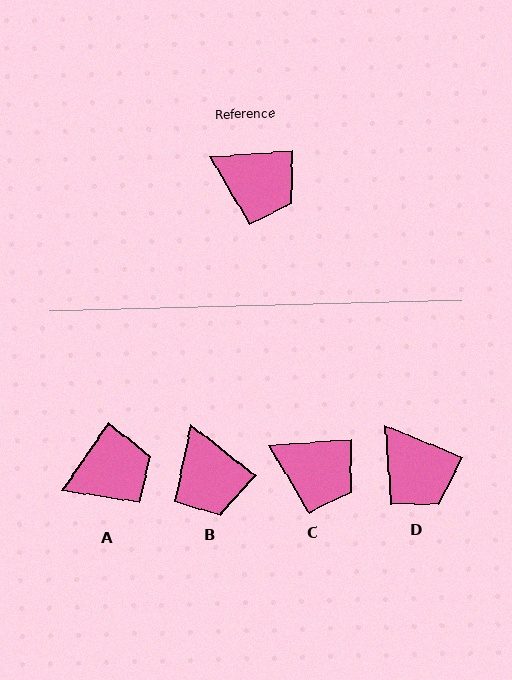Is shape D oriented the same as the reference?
No, it is off by about 27 degrees.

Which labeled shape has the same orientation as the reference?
C.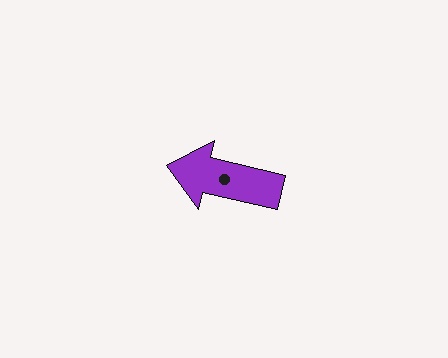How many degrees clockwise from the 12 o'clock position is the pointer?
Approximately 283 degrees.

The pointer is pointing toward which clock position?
Roughly 9 o'clock.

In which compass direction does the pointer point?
West.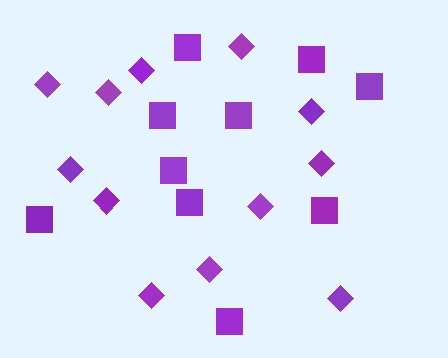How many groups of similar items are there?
There are 2 groups: one group of diamonds (12) and one group of squares (10).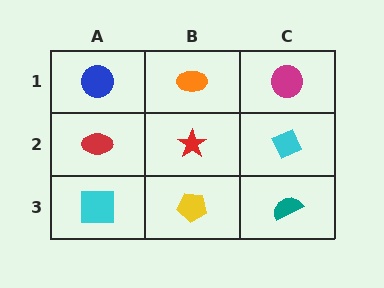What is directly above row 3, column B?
A red star.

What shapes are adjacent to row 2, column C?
A magenta circle (row 1, column C), a teal semicircle (row 3, column C), a red star (row 2, column B).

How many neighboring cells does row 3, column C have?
2.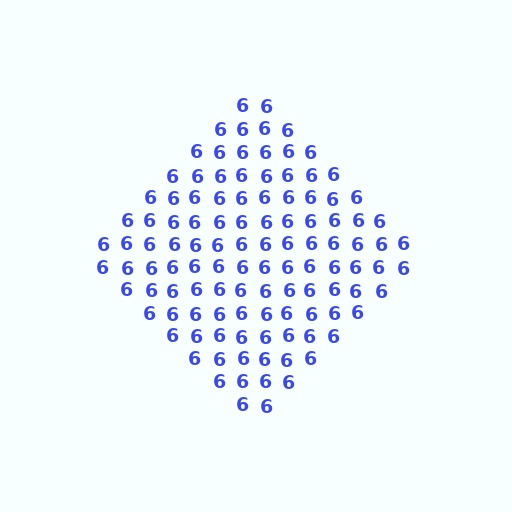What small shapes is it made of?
It is made of small digit 6's.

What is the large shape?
The large shape is a diamond.